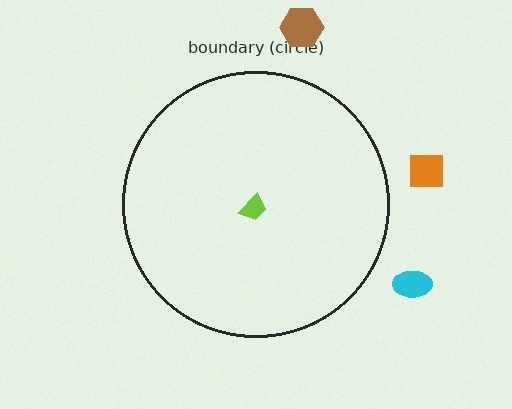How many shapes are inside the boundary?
1 inside, 3 outside.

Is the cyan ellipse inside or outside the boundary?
Outside.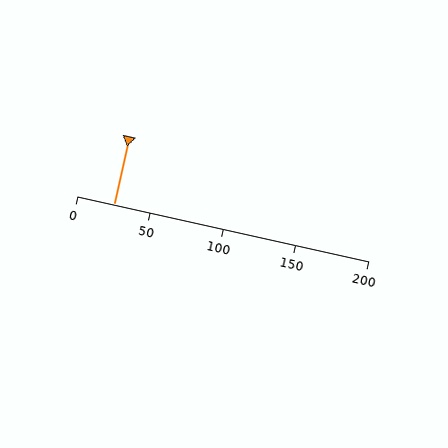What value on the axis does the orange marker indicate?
The marker indicates approximately 25.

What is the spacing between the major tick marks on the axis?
The major ticks are spaced 50 apart.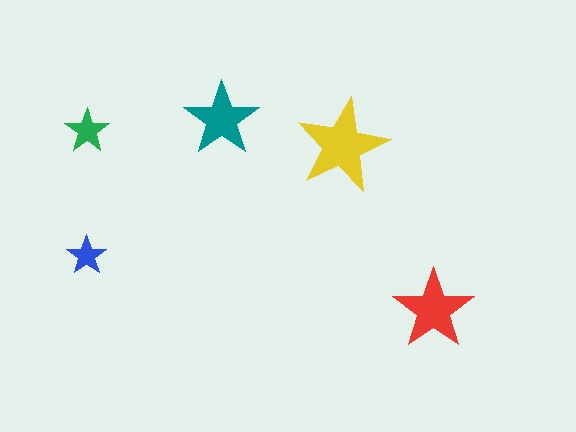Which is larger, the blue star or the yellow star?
The yellow one.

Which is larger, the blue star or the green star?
The green one.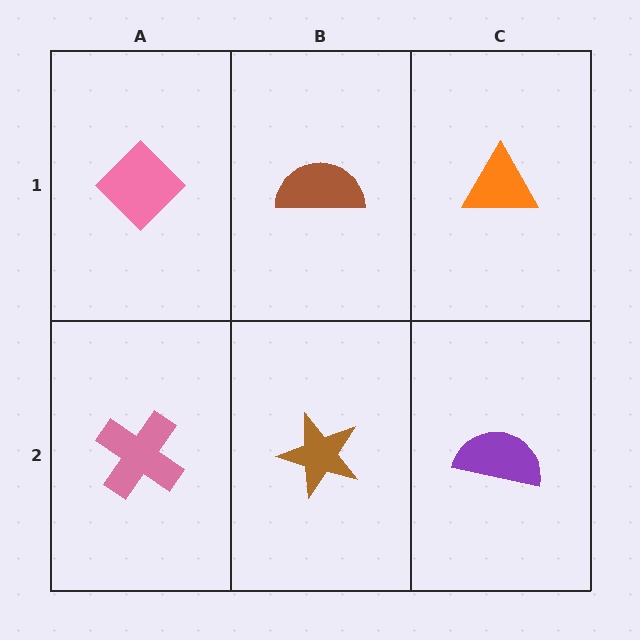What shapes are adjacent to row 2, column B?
A brown semicircle (row 1, column B), a pink cross (row 2, column A), a purple semicircle (row 2, column C).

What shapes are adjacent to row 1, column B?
A brown star (row 2, column B), a pink diamond (row 1, column A), an orange triangle (row 1, column C).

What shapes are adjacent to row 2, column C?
An orange triangle (row 1, column C), a brown star (row 2, column B).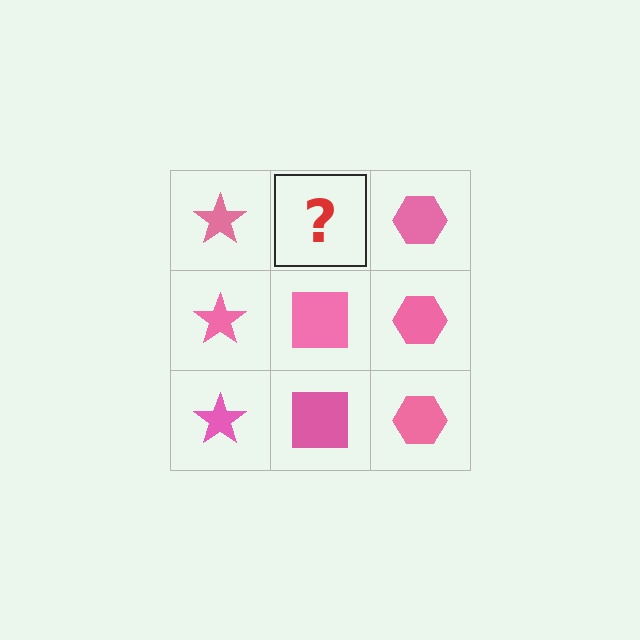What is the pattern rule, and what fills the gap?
The rule is that each column has a consistent shape. The gap should be filled with a pink square.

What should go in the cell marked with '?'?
The missing cell should contain a pink square.